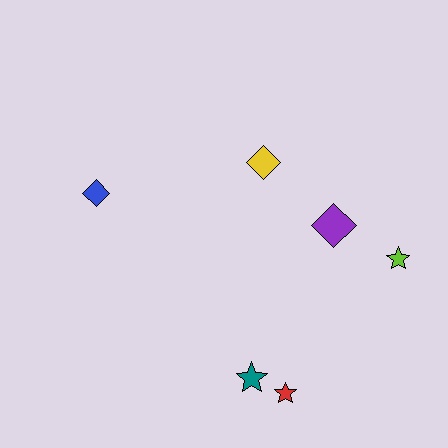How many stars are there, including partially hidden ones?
There are 3 stars.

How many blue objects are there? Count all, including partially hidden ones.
There is 1 blue object.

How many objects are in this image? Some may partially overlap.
There are 6 objects.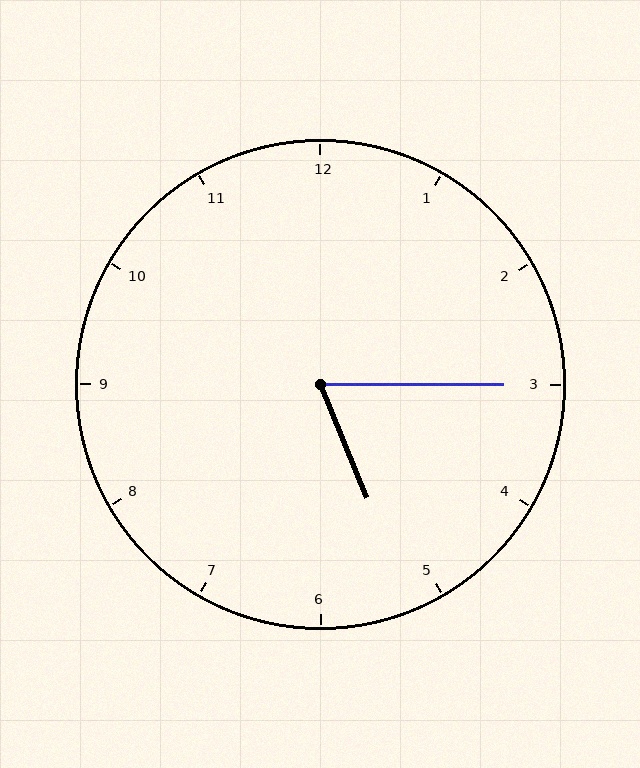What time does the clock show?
5:15.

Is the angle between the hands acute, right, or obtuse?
It is acute.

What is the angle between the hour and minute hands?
Approximately 68 degrees.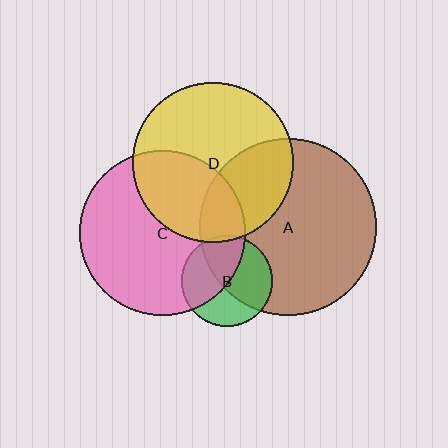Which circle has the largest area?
Circle A (brown).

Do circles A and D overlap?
Yes.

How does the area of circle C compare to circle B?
Approximately 3.3 times.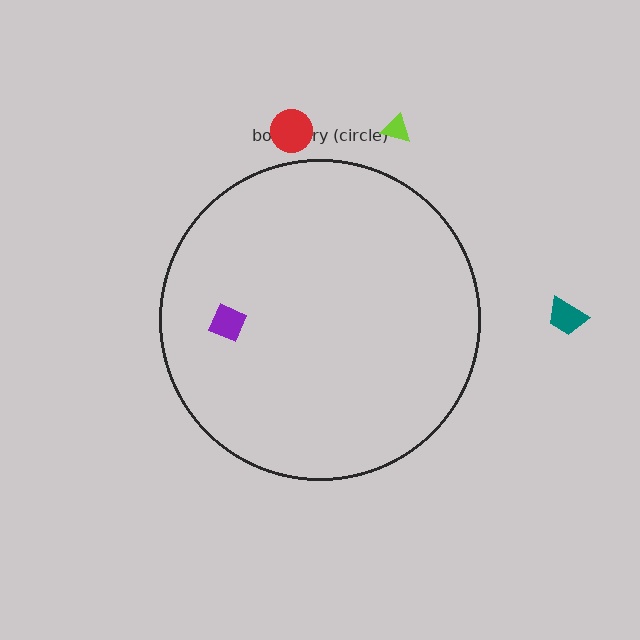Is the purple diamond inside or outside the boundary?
Inside.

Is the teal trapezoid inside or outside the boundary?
Outside.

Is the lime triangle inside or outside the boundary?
Outside.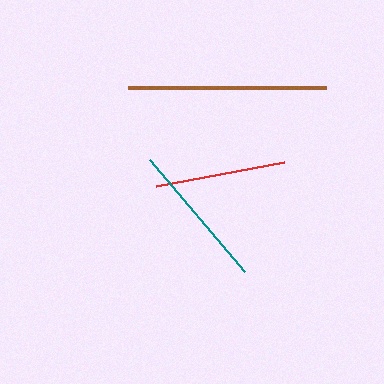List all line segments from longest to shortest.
From longest to shortest: brown, teal, red.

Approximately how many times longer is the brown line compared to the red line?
The brown line is approximately 1.5 times the length of the red line.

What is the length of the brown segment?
The brown segment is approximately 198 pixels long.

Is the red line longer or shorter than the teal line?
The teal line is longer than the red line.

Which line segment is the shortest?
The red line is the shortest at approximately 129 pixels.